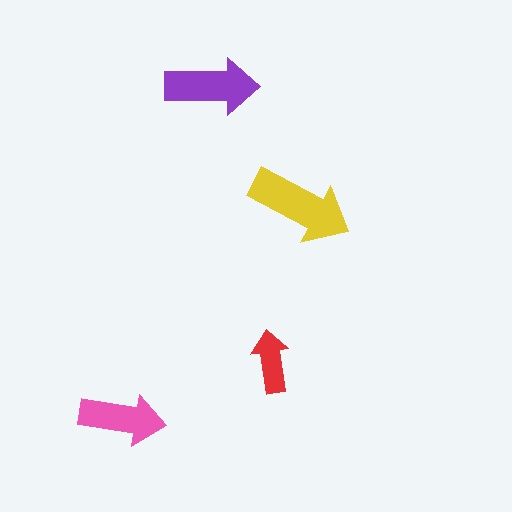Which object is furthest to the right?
The yellow arrow is rightmost.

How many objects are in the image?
There are 4 objects in the image.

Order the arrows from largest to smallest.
the yellow one, the purple one, the pink one, the red one.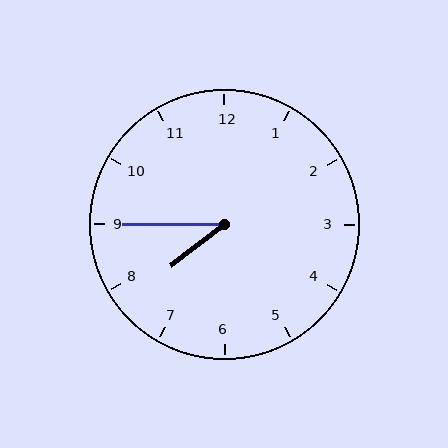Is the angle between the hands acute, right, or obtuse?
It is acute.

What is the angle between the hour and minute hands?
Approximately 38 degrees.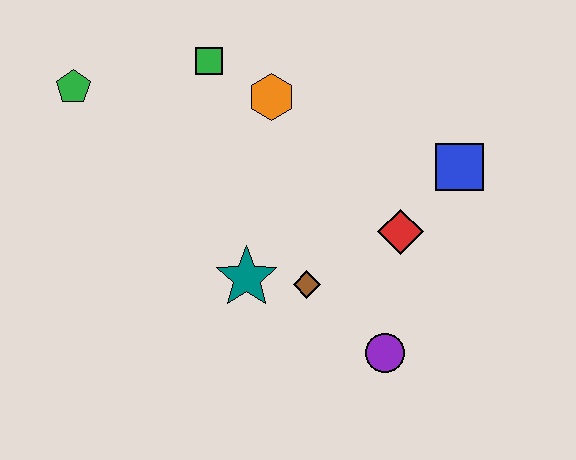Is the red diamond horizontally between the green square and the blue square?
Yes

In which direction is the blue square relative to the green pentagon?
The blue square is to the right of the green pentagon.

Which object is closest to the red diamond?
The blue square is closest to the red diamond.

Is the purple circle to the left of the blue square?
Yes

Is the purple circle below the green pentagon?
Yes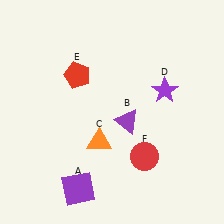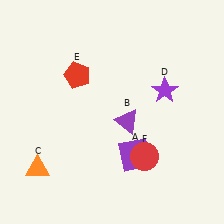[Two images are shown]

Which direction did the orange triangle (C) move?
The orange triangle (C) moved left.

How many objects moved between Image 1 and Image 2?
2 objects moved between the two images.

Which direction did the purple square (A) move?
The purple square (A) moved right.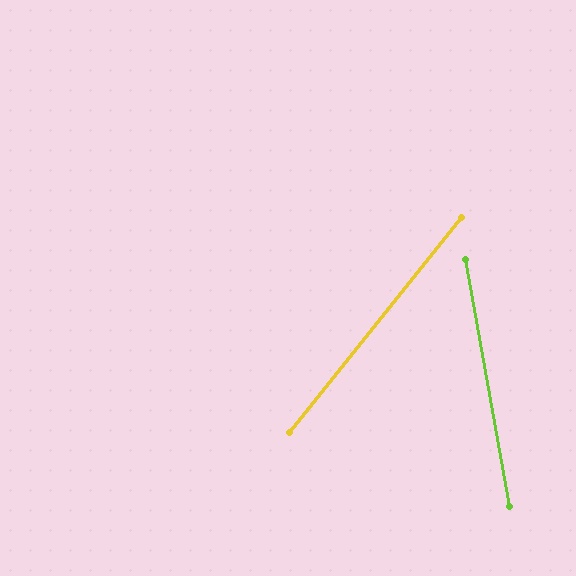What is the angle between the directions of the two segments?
Approximately 49 degrees.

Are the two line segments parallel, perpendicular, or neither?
Neither parallel nor perpendicular — they differ by about 49°.